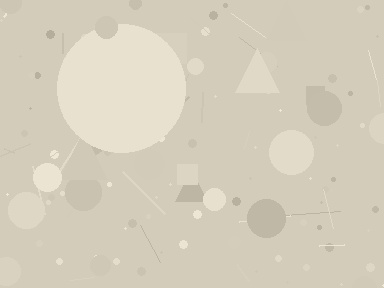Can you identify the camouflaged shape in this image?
The camouflaged shape is a circle.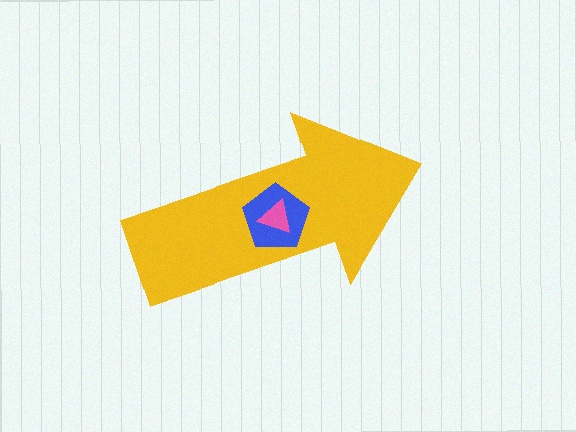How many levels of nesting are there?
3.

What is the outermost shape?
The yellow arrow.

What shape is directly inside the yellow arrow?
The blue pentagon.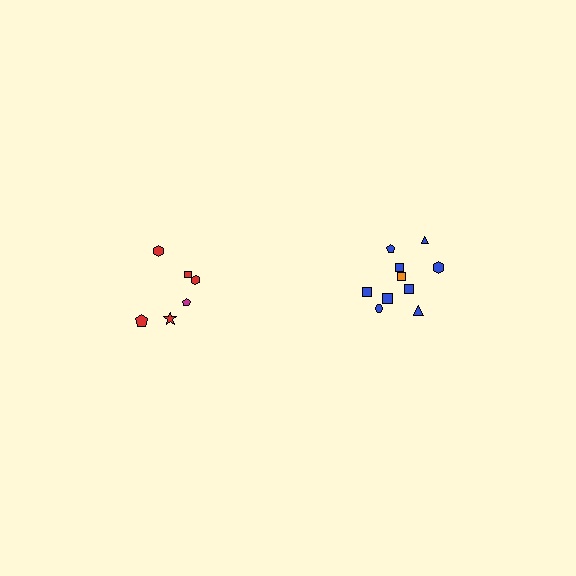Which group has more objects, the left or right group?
The right group.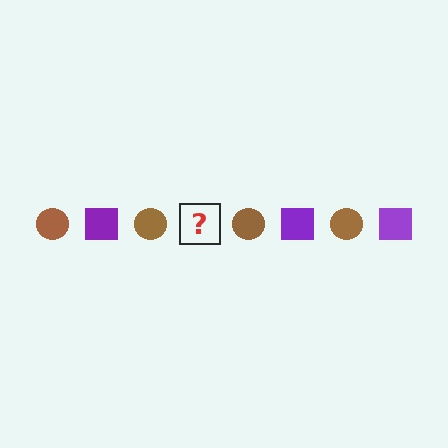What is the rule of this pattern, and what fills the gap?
The rule is that the pattern alternates between brown circle and purple square. The gap should be filled with a purple square.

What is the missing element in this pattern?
The missing element is a purple square.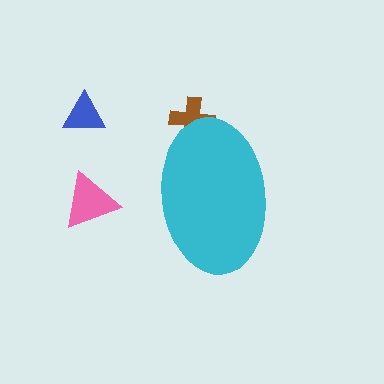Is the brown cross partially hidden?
Yes, the brown cross is partially hidden behind the cyan ellipse.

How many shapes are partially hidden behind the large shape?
1 shape is partially hidden.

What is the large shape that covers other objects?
A cyan ellipse.